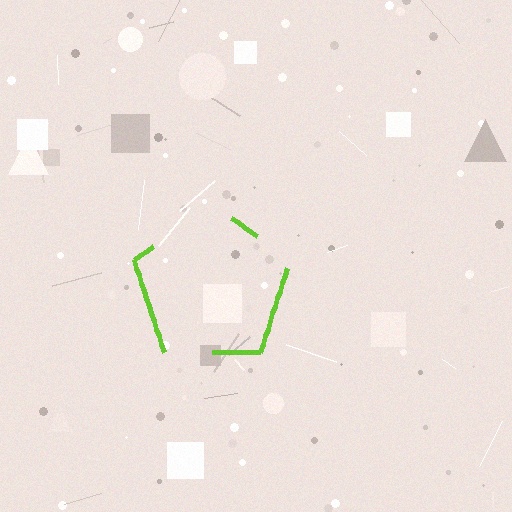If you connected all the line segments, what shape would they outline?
They would outline a pentagon.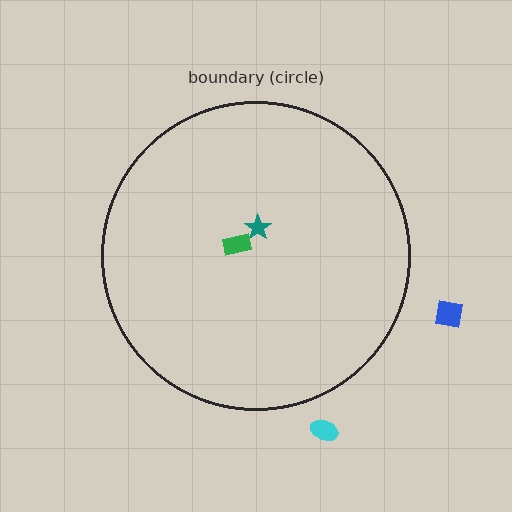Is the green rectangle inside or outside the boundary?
Inside.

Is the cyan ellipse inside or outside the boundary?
Outside.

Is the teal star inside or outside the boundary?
Inside.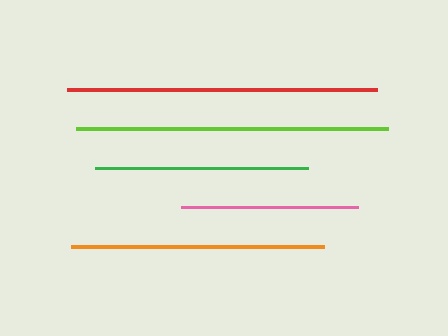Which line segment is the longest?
The lime line is the longest at approximately 312 pixels.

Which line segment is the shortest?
The pink line is the shortest at approximately 177 pixels.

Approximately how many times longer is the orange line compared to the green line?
The orange line is approximately 1.2 times the length of the green line.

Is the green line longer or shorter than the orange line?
The orange line is longer than the green line.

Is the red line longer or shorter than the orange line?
The red line is longer than the orange line.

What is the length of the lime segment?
The lime segment is approximately 312 pixels long.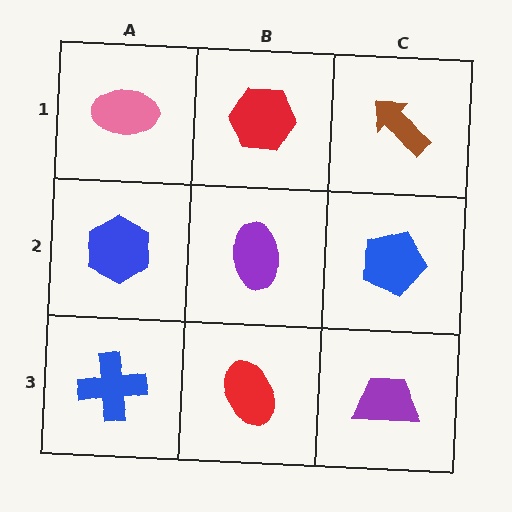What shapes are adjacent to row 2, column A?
A pink ellipse (row 1, column A), a blue cross (row 3, column A), a purple ellipse (row 2, column B).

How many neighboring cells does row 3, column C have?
2.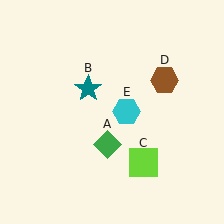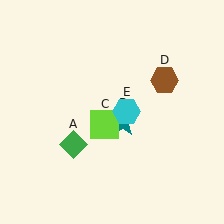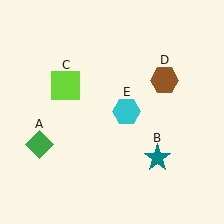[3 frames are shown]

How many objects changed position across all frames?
3 objects changed position: green diamond (object A), teal star (object B), lime square (object C).